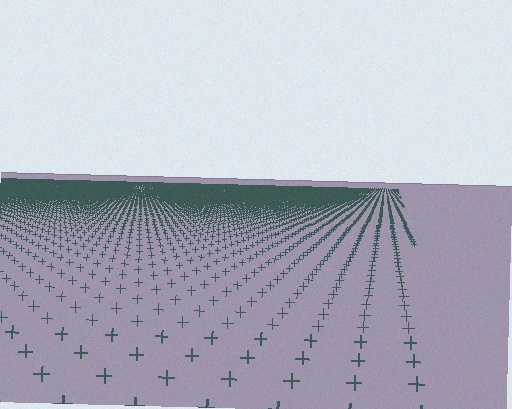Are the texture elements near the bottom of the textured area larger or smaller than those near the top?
Larger. Near the bottom, elements are closer to the viewer and appear at a bigger on-screen size.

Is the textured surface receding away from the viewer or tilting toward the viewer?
The surface is receding away from the viewer. Texture elements get smaller and denser toward the top.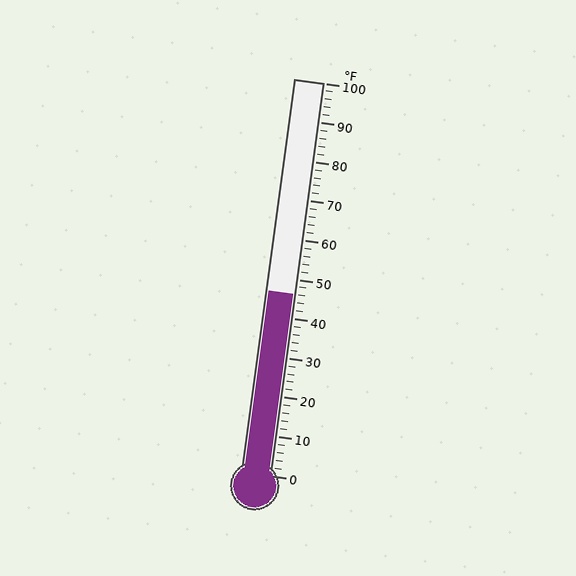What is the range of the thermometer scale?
The thermometer scale ranges from 0°F to 100°F.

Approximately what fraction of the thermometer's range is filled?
The thermometer is filled to approximately 45% of its range.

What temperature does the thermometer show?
The thermometer shows approximately 46°F.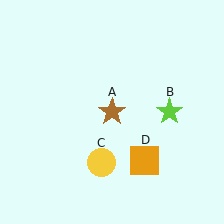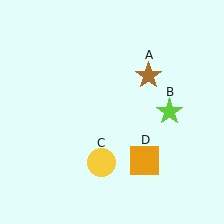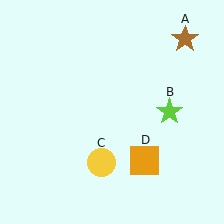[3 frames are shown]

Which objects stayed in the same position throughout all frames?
Lime star (object B) and yellow circle (object C) and orange square (object D) remained stationary.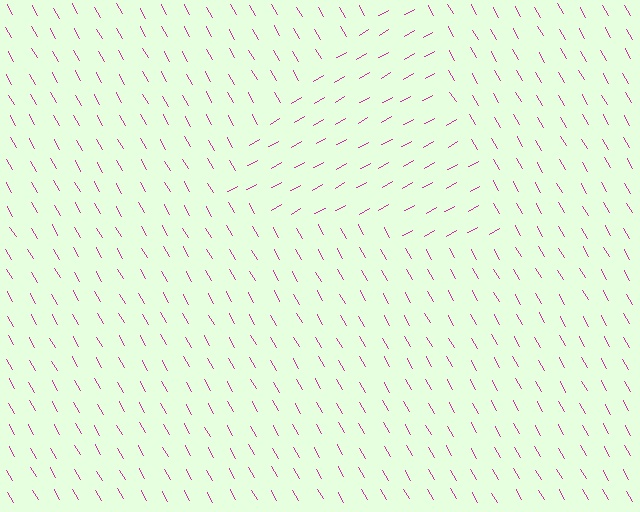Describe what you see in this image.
The image is filled with small magenta line segments. A triangle region in the image has lines oriented differently from the surrounding lines, creating a visible texture boundary.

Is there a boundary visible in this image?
Yes, there is a texture boundary formed by a change in line orientation.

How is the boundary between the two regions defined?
The boundary is defined purely by a change in line orientation (approximately 89 degrees difference). All lines are the same color and thickness.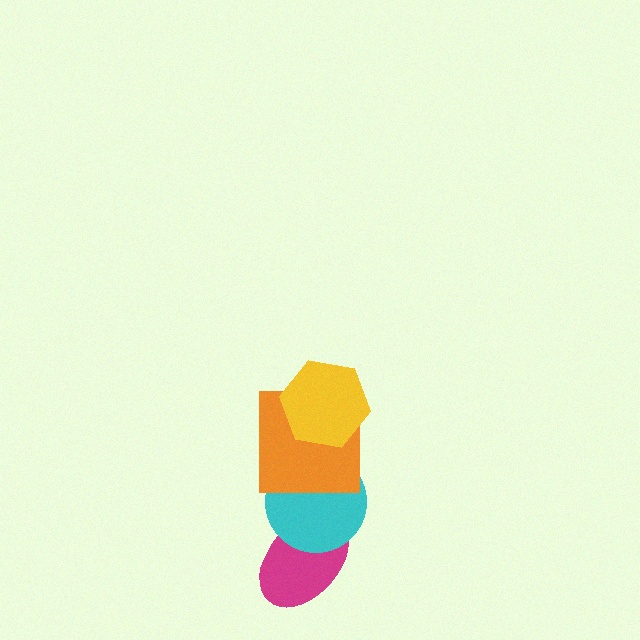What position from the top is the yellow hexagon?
The yellow hexagon is 1st from the top.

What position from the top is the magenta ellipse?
The magenta ellipse is 4th from the top.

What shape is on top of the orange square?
The yellow hexagon is on top of the orange square.